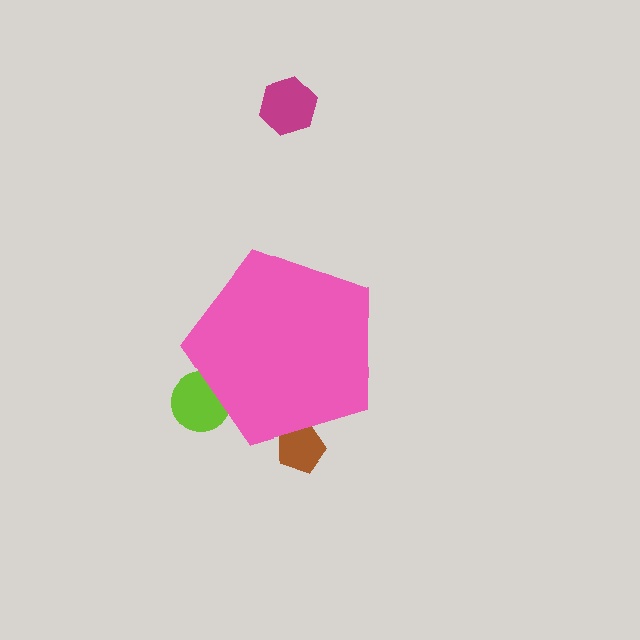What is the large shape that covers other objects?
A pink pentagon.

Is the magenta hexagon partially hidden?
No, the magenta hexagon is fully visible.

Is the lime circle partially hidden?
Yes, the lime circle is partially hidden behind the pink pentagon.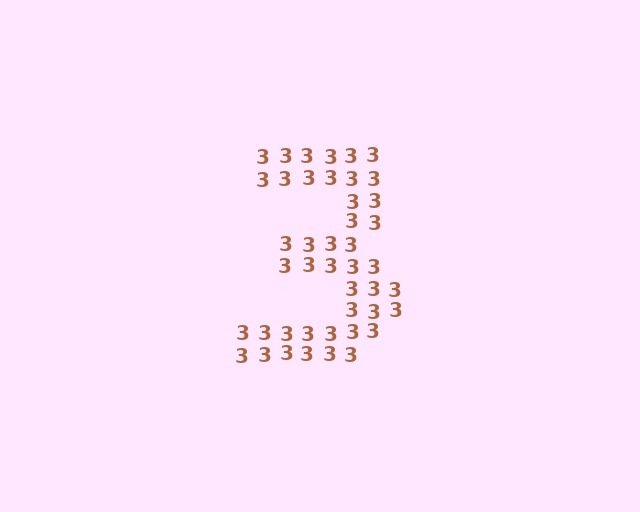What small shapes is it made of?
It is made of small digit 3's.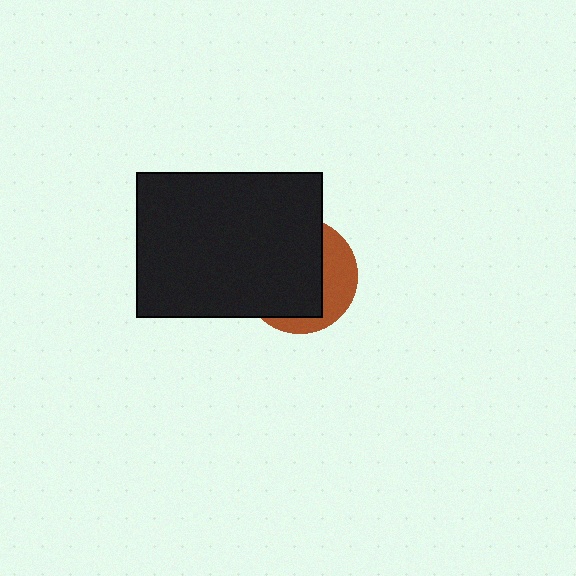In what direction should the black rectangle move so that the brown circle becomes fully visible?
The black rectangle should move left. That is the shortest direction to clear the overlap and leave the brown circle fully visible.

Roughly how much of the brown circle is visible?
A small part of it is visible (roughly 32%).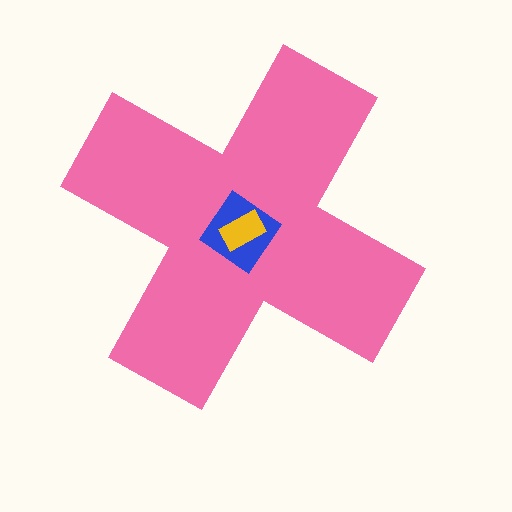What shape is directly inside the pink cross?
The blue diamond.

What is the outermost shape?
The pink cross.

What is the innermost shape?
The yellow rectangle.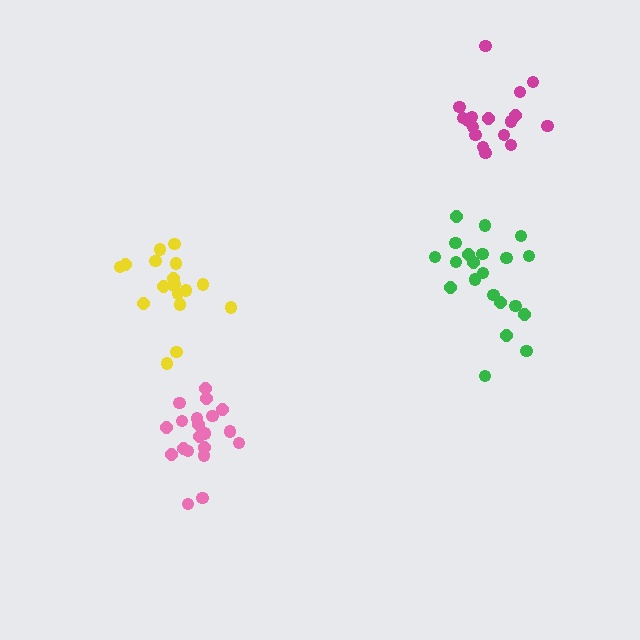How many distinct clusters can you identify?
There are 4 distinct clusters.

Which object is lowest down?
The pink cluster is bottommost.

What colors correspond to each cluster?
The clusters are colored: pink, green, yellow, magenta.